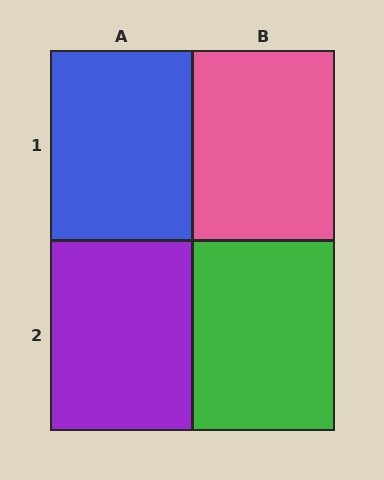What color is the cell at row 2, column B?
Green.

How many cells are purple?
1 cell is purple.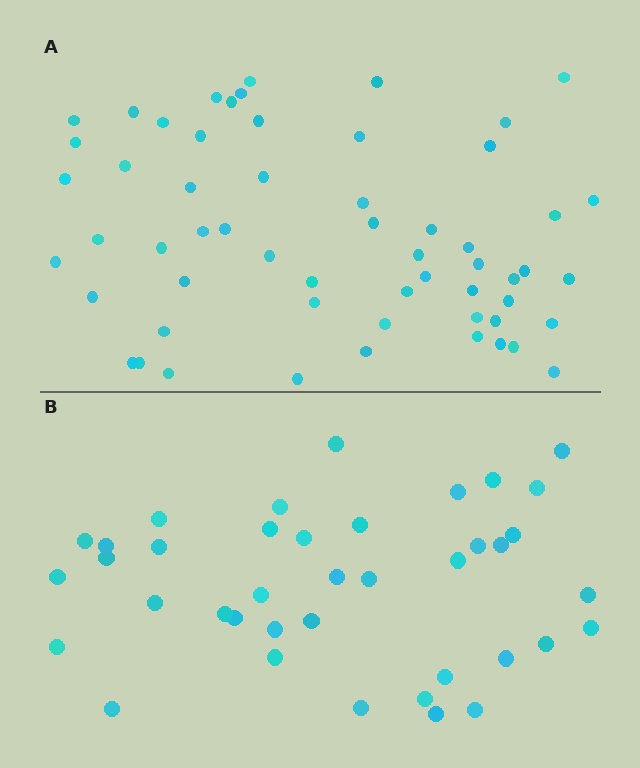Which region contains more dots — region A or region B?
Region A (the top region) has more dots.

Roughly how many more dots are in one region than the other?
Region A has approximately 20 more dots than region B.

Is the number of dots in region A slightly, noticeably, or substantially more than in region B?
Region A has substantially more. The ratio is roughly 1.5 to 1.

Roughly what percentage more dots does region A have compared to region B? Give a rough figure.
About 50% more.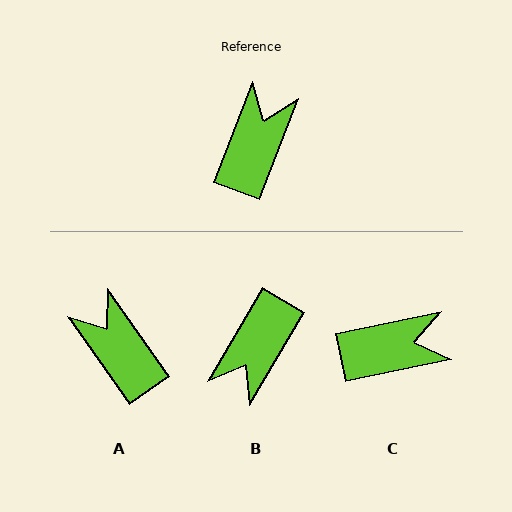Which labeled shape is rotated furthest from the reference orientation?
B, about 171 degrees away.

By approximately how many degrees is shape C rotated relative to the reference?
Approximately 57 degrees clockwise.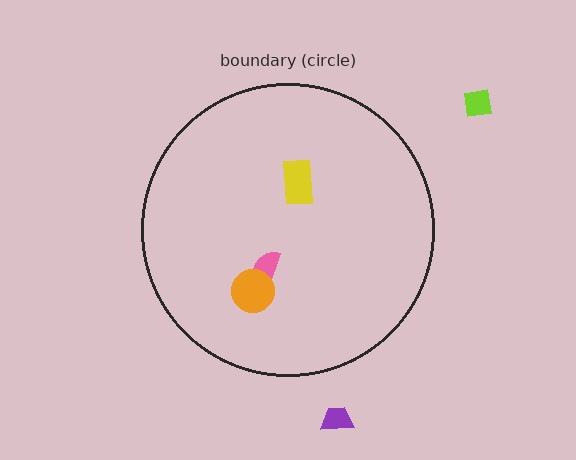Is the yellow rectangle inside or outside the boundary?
Inside.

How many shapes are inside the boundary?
3 inside, 2 outside.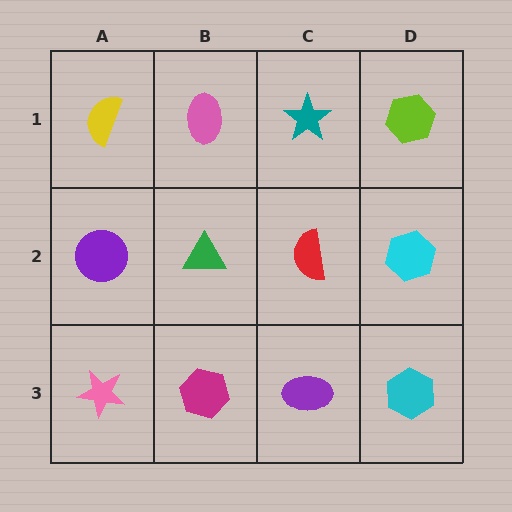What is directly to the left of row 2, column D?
A red semicircle.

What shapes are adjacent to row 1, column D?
A cyan hexagon (row 2, column D), a teal star (row 1, column C).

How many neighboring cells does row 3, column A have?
2.